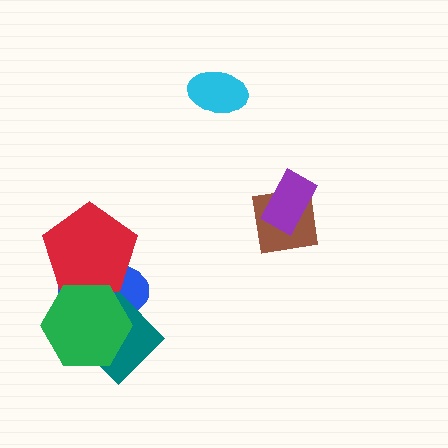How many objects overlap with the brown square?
1 object overlaps with the brown square.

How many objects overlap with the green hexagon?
3 objects overlap with the green hexagon.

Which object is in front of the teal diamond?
The green hexagon is in front of the teal diamond.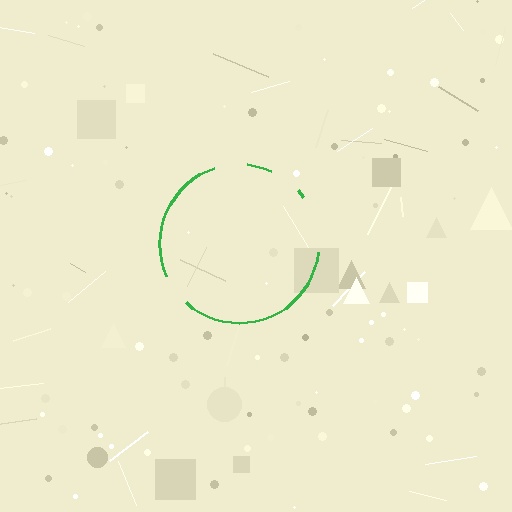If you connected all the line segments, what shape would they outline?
They would outline a circle.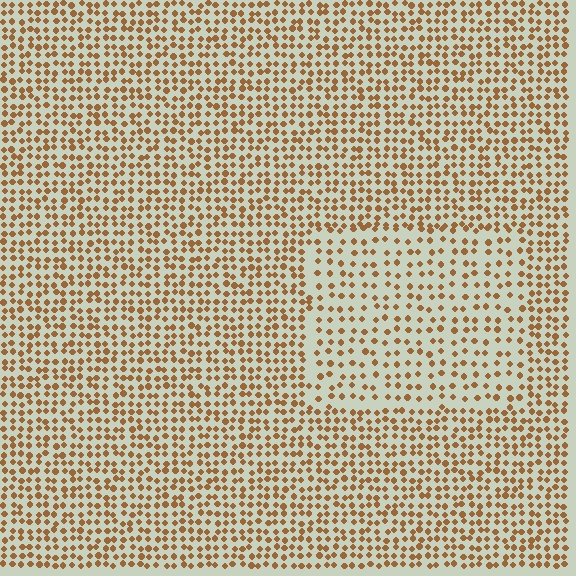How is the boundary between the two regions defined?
The boundary is defined by a change in element density (approximately 1.7x ratio). All elements are the same color, size, and shape.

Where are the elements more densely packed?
The elements are more densely packed outside the rectangle boundary.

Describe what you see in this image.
The image contains small brown elements arranged at two different densities. A rectangle-shaped region is visible where the elements are less densely packed than the surrounding area.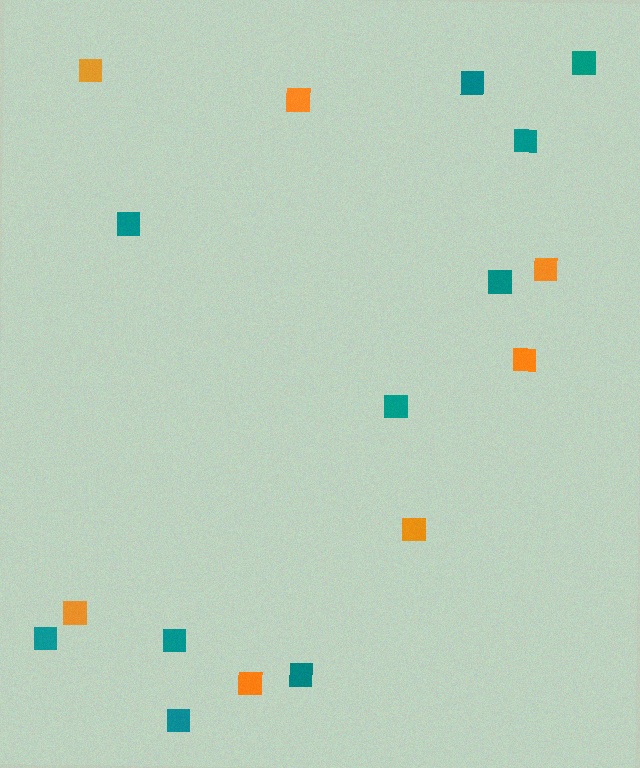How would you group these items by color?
There are 2 groups: one group of orange squares (7) and one group of teal squares (10).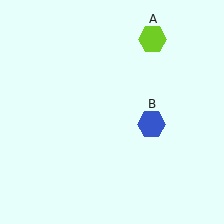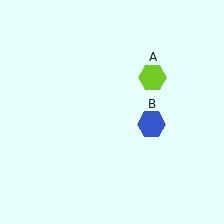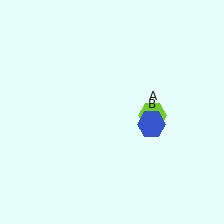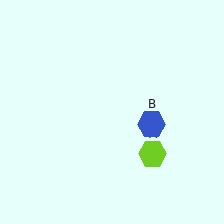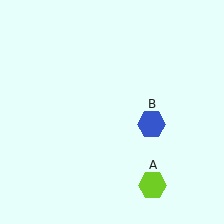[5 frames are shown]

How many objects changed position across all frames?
1 object changed position: lime hexagon (object A).